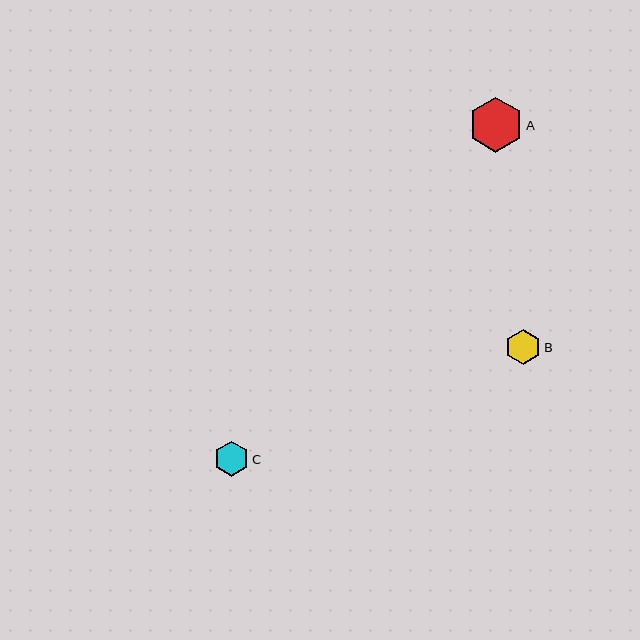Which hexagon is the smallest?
Hexagon C is the smallest with a size of approximately 35 pixels.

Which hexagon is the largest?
Hexagon A is the largest with a size of approximately 55 pixels.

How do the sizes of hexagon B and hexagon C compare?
Hexagon B and hexagon C are approximately the same size.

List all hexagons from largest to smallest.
From largest to smallest: A, B, C.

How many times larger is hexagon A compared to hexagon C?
Hexagon A is approximately 1.6 times the size of hexagon C.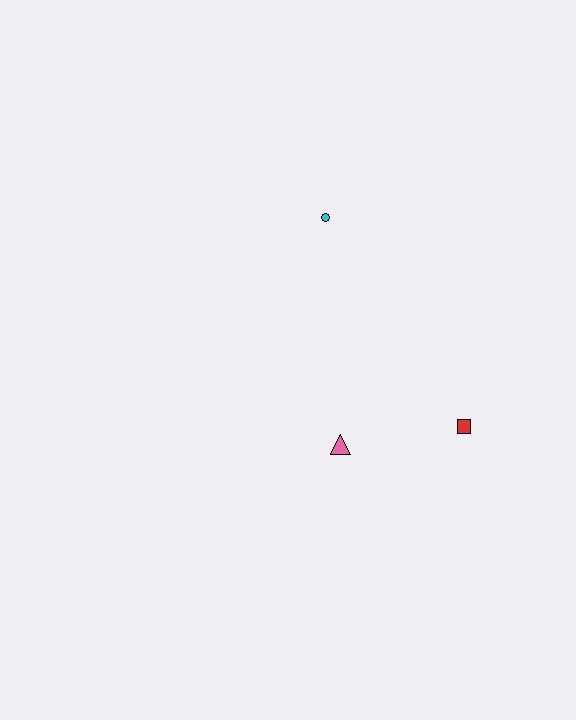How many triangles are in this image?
There is 1 triangle.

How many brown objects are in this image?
There are no brown objects.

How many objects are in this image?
There are 3 objects.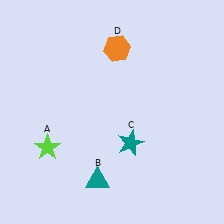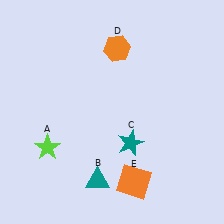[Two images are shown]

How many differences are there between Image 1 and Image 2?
There is 1 difference between the two images.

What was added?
An orange square (E) was added in Image 2.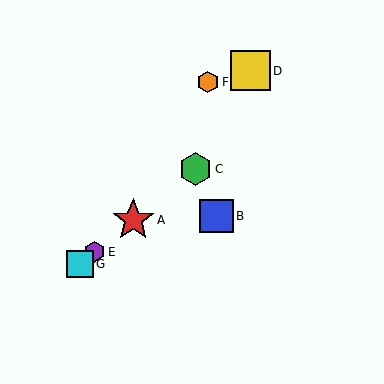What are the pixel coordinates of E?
Object E is at (95, 252).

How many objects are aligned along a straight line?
4 objects (A, C, E, G) are aligned along a straight line.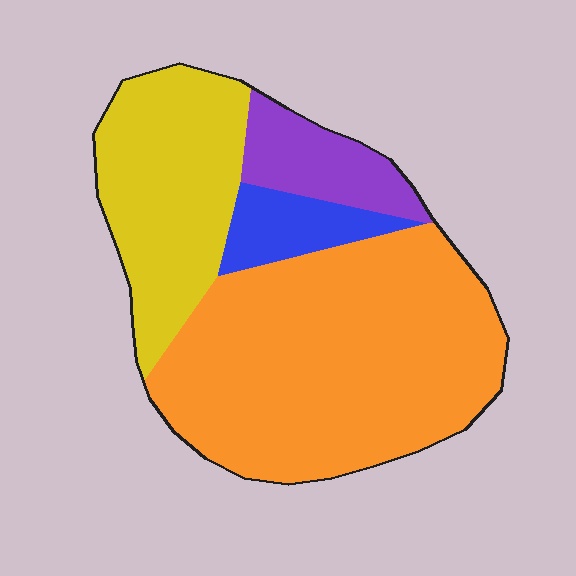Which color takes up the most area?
Orange, at roughly 55%.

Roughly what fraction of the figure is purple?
Purple takes up about one tenth (1/10) of the figure.